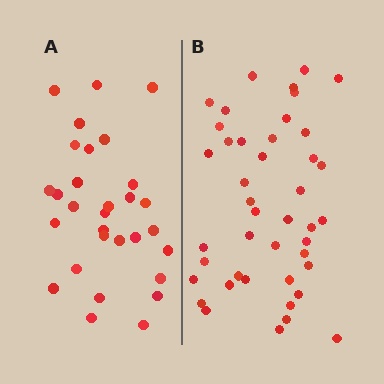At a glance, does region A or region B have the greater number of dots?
Region B (the right region) has more dots.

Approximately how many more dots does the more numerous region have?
Region B has approximately 15 more dots than region A.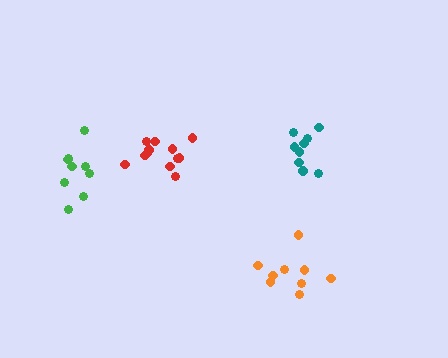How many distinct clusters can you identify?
There are 4 distinct clusters.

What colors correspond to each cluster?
The clusters are colored: orange, red, teal, green.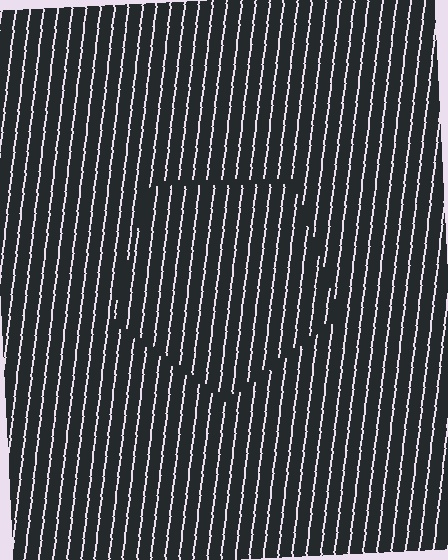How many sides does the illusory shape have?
5 sides — the line-ends trace a pentagon.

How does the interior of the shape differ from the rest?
The interior of the shape contains the same grating, shifted by half a period — the contour is defined by the phase discontinuity where line-ends from the inner and outer gratings abut.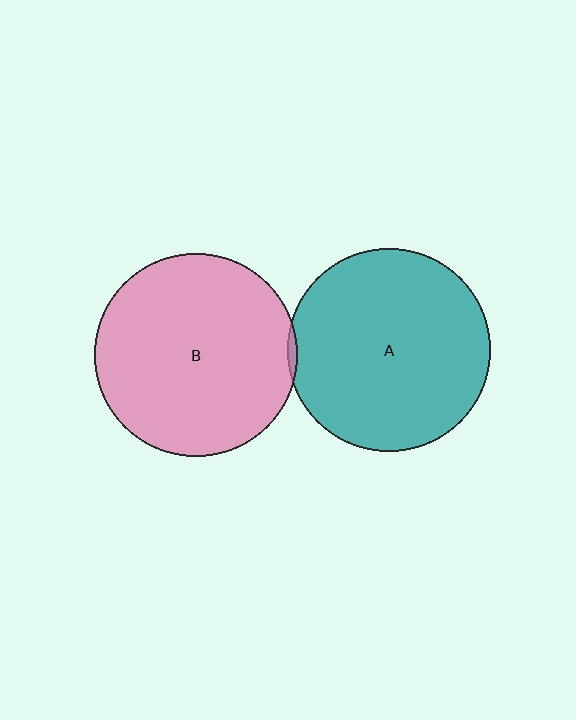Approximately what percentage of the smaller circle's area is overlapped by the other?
Approximately 5%.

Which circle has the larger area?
Circle A (teal).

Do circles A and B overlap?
Yes.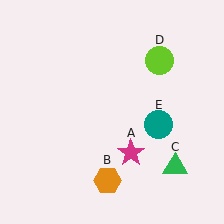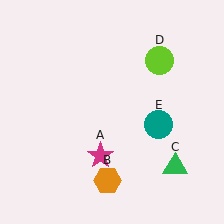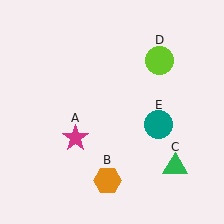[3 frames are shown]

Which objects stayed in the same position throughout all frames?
Orange hexagon (object B) and green triangle (object C) and lime circle (object D) and teal circle (object E) remained stationary.